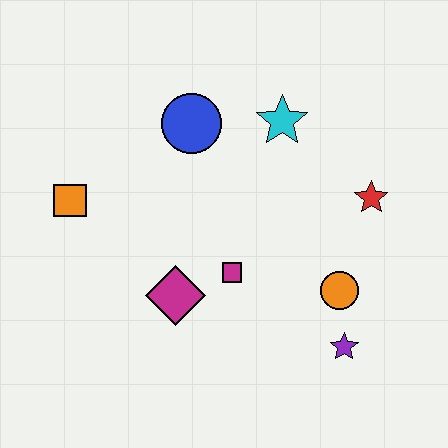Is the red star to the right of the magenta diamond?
Yes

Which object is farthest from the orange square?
The purple star is farthest from the orange square.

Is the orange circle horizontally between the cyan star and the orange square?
No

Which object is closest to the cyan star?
The blue circle is closest to the cyan star.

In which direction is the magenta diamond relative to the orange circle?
The magenta diamond is to the left of the orange circle.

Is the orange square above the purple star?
Yes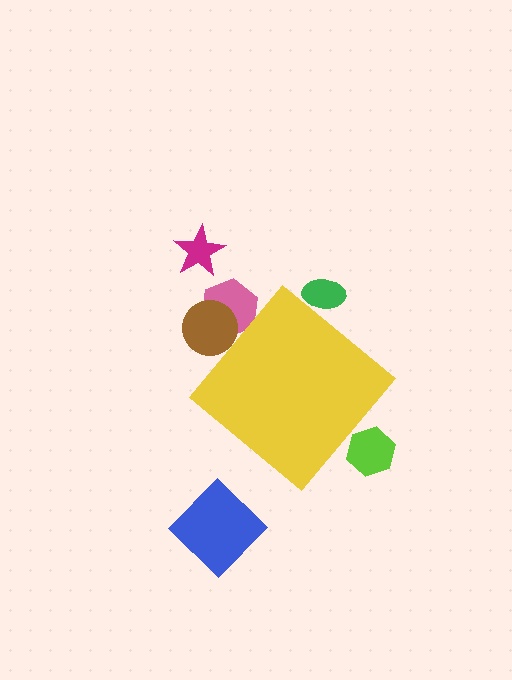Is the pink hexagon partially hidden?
Yes, the pink hexagon is partially hidden behind the yellow diamond.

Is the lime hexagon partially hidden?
Yes, the lime hexagon is partially hidden behind the yellow diamond.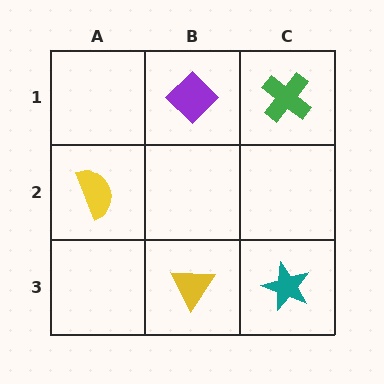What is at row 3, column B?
A yellow triangle.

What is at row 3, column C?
A teal star.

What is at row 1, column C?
A green cross.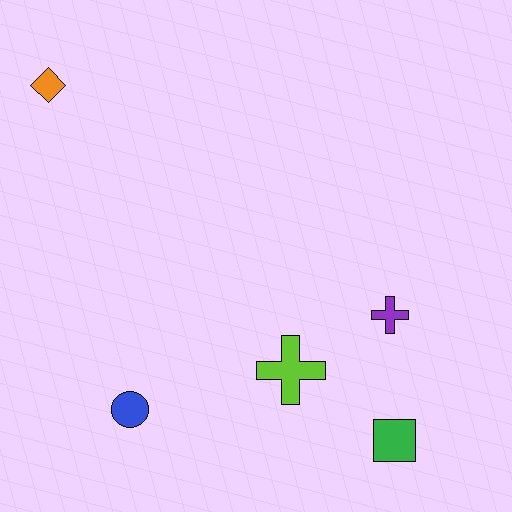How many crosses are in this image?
There are 2 crosses.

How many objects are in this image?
There are 5 objects.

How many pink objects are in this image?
There are no pink objects.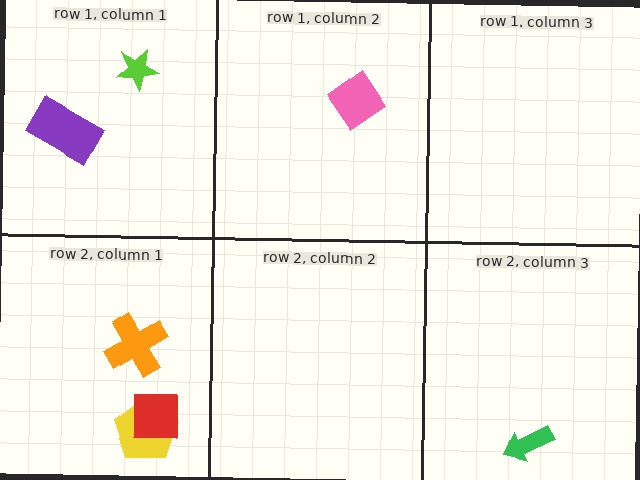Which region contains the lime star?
The row 1, column 1 region.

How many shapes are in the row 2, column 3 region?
1.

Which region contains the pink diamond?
The row 1, column 2 region.